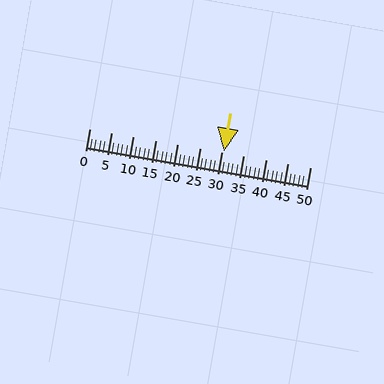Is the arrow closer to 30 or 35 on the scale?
The arrow is closer to 30.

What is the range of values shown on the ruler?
The ruler shows values from 0 to 50.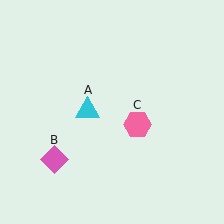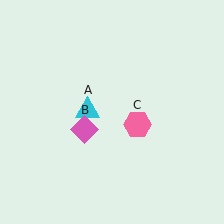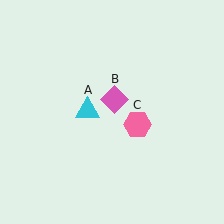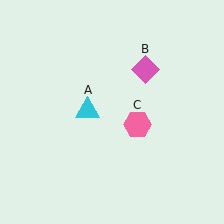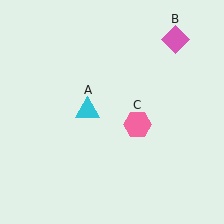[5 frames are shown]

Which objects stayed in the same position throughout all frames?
Cyan triangle (object A) and pink hexagon (object C) remained stationary.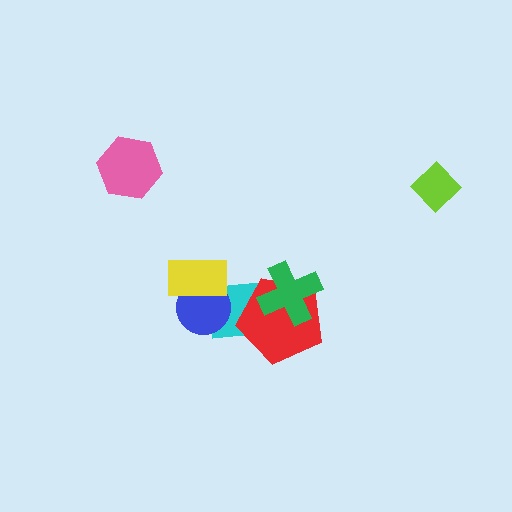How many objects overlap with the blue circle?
2 objects overlap with the blue circle.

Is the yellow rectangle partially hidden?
No, no other shape covers it.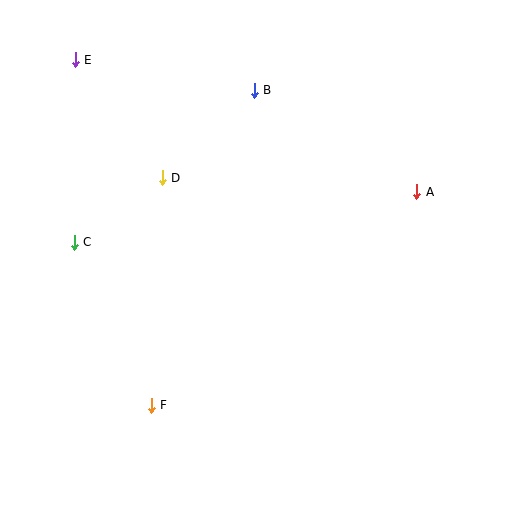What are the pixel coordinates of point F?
Point F is at (151, 405).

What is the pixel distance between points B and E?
The distance between B and E is 182 pixels.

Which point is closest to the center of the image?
Point D at (162, 178) is closest to the center.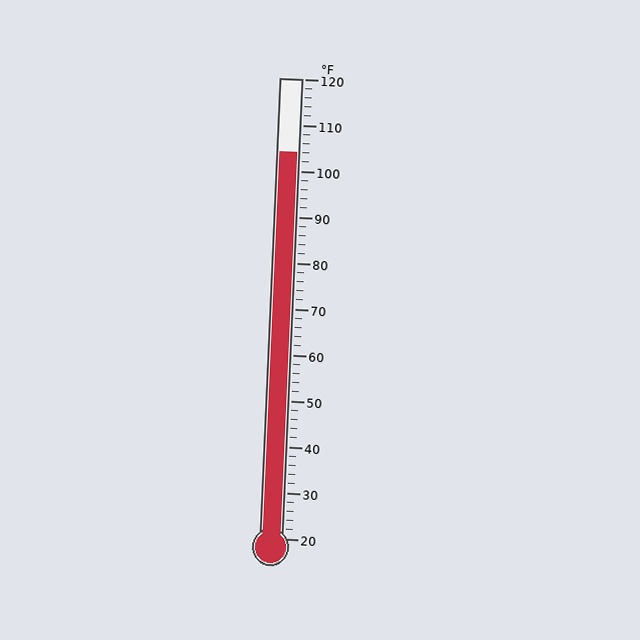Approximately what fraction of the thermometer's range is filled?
The thermometer is filled to approximately 85% of its range.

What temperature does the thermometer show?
The thermometer shows approximately 104°F.